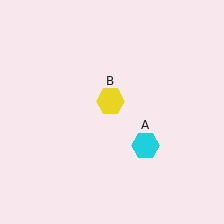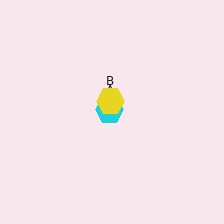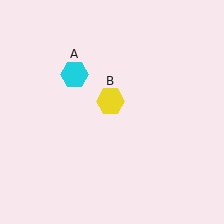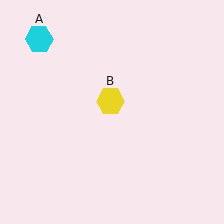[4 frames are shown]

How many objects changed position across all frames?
1 object changed position: cyan hexagon (object A).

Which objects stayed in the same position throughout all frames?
Yellow hexagon (object B) remained stationary.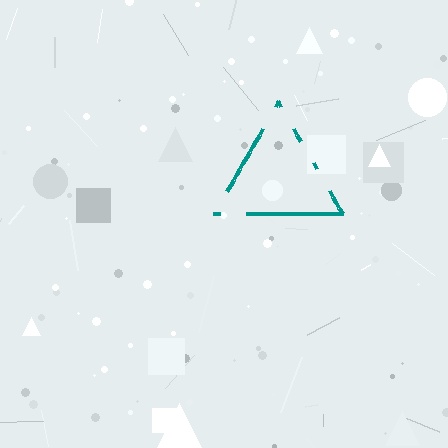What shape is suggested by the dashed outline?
The dashed outline suggests a triangle.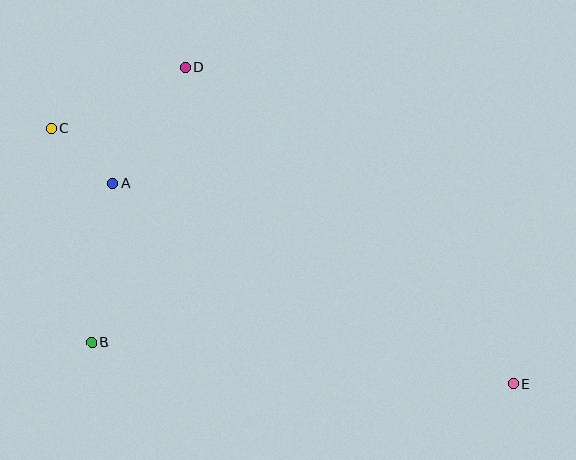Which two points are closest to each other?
Points A and C are closest to each other.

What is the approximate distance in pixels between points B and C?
The distance between B and C is approximately 218 pixels.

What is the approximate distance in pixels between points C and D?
The distance between C and D is approximately 147 pixels.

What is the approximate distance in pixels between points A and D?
The distance between A and D is approximately 136 pixels.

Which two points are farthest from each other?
Points C and E are farthest from each other.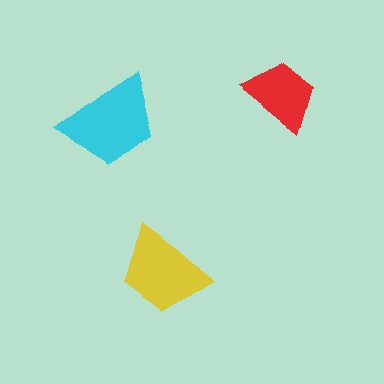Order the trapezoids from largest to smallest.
the cyan one, the yellow one, the red one.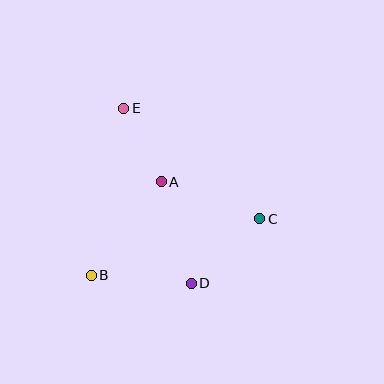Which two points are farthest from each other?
Points D and E are farthest from each other.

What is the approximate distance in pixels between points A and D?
The distance between A and D is approximately 106 pixels.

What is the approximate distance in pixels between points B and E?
The distance between B and E is approximately 170 pixels.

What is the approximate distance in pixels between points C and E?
The distance between C and E is approximately 176 pixels.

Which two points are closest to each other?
Points A and E are closest to each other.